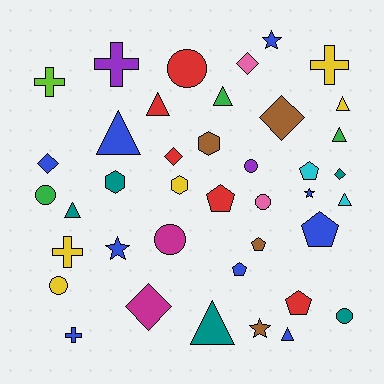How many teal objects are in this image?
There are 5 teal objects.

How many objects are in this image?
There are 40 objects.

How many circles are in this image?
There are 7 circles.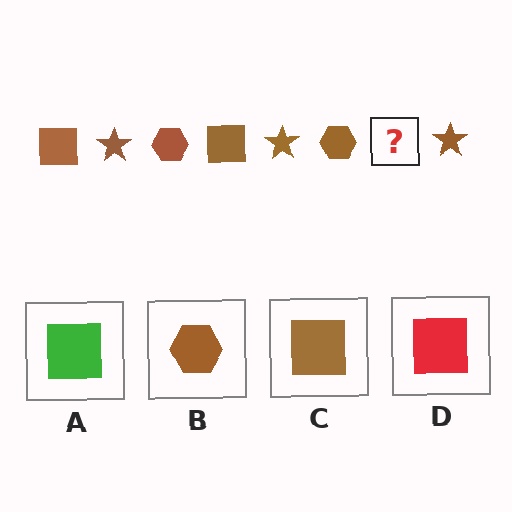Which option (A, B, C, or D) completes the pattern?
C.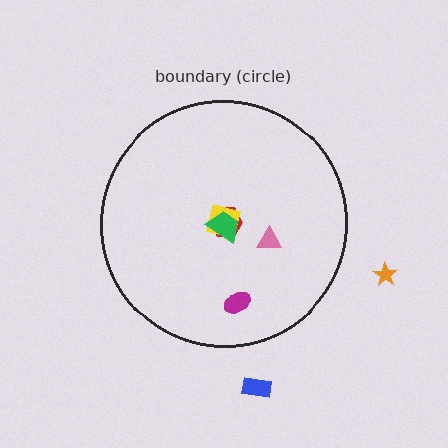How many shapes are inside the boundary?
5 inside, 2 outside.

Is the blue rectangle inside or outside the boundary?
Outside.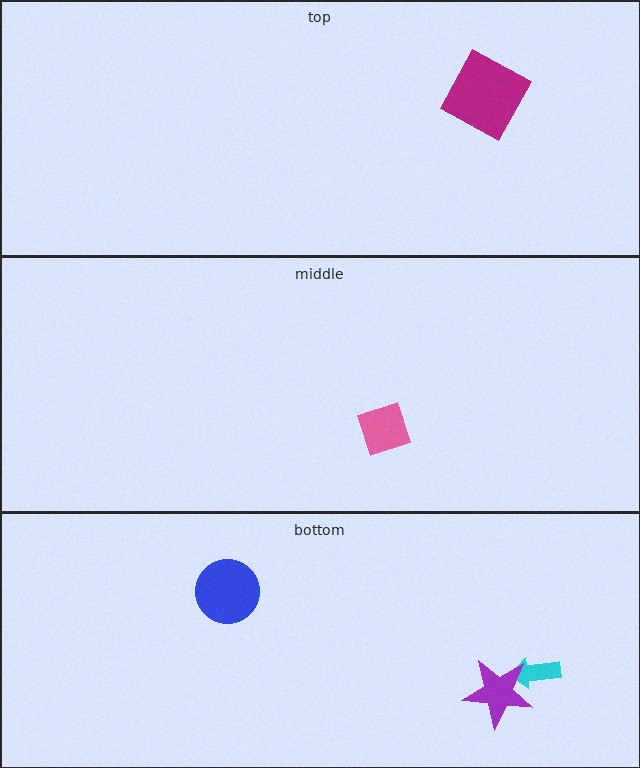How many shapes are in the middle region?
1.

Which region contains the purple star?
The bottom region.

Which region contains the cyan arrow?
The bottom region.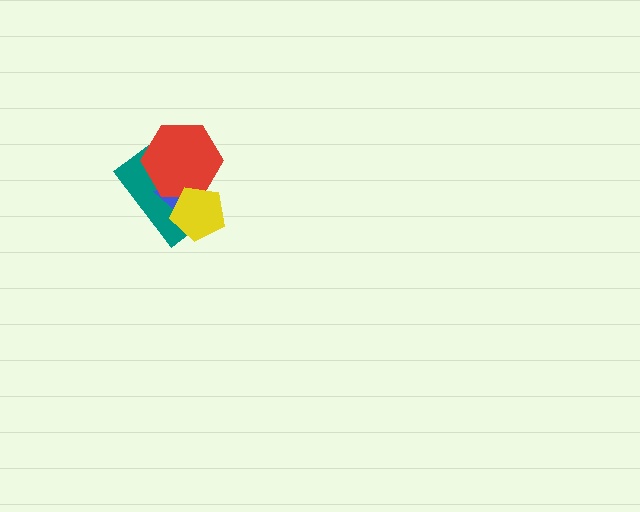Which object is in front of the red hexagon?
The yellow pentagon is in front of the red hexagon.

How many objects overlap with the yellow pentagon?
3 objects overlap with the yellow pentagon.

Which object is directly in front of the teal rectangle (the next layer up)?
The blue triangle is directly in front of the teal rectangle.